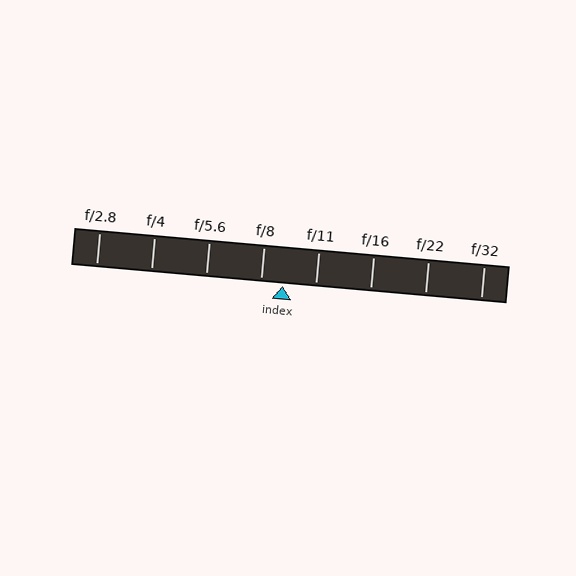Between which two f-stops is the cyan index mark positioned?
The index mark is between f/8 and f/11.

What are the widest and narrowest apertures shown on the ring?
The widest aperture shown is f/2.8 and the narrowest is f/32.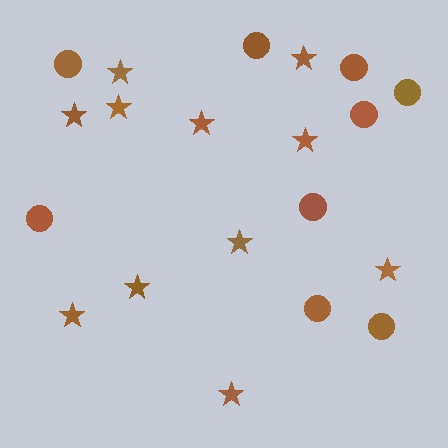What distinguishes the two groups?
There are 2 groups: one group of stars (11) and one group of circles (9).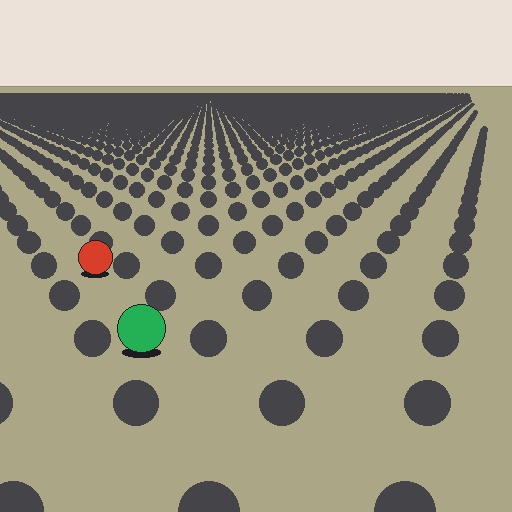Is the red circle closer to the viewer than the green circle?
No. The green circle is closer — you can tell from the texture gradient: the ground texture is coarser near it.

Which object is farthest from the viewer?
The red circle is farthest from the viewer. It appears smaller and the ground texture around it is denser.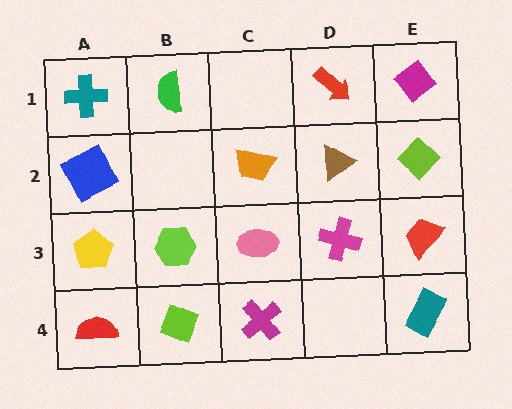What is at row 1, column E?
A magenta diamond.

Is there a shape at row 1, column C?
No, that cell is empty.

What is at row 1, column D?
A red arrow.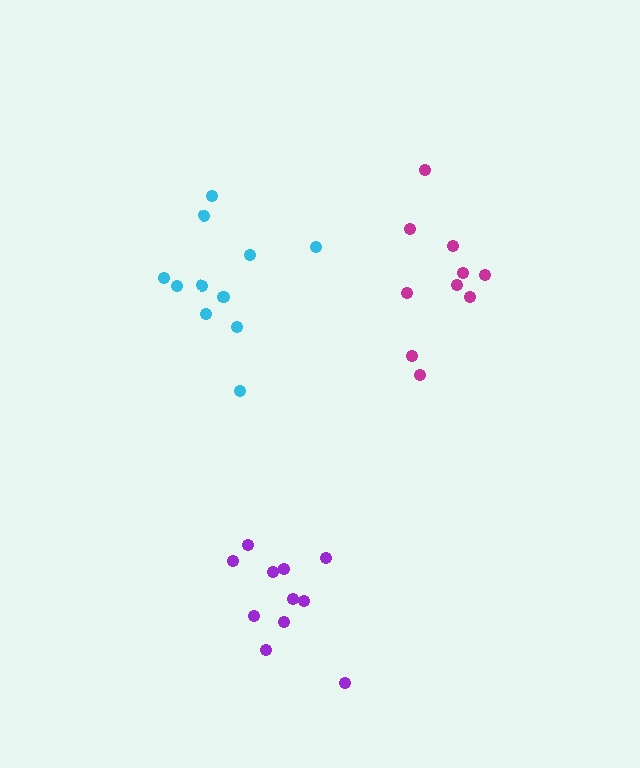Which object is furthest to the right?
The magenta cluster is rightmost.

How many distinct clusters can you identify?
There are 3 distinct clusters.